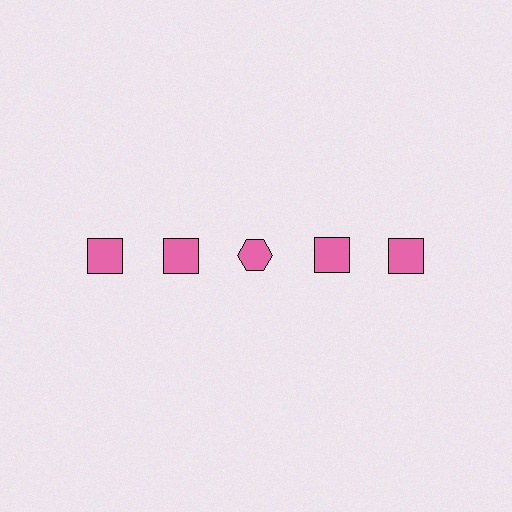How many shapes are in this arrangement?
There are 5 shapes arranged in a grid pattern.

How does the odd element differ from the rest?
It has a different shape: hexagon instead of square.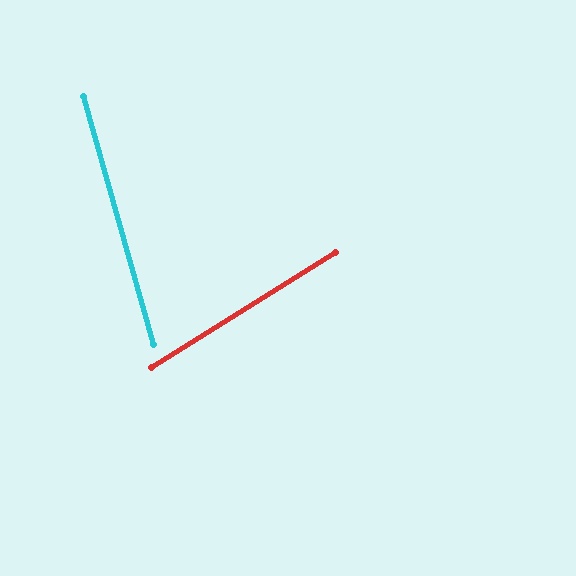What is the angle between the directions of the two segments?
Approximately 74 degrees.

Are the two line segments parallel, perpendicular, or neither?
Neither parallel nor perpendicular — they differ by about 74°.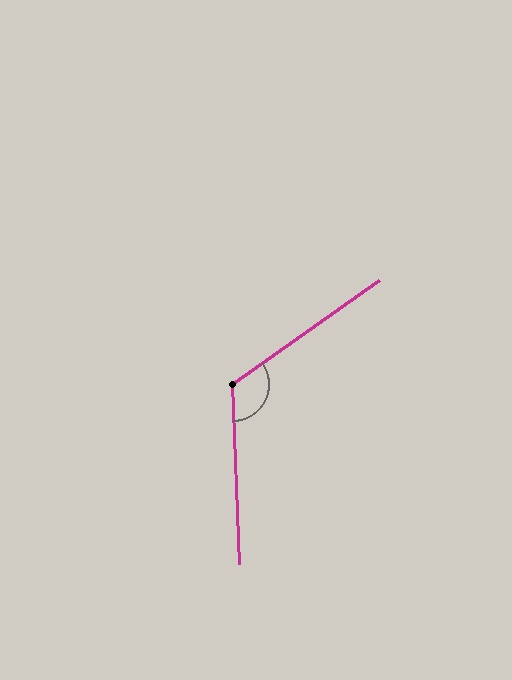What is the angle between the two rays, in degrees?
Approximately 123 degrees.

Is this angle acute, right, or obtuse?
It is obtuse.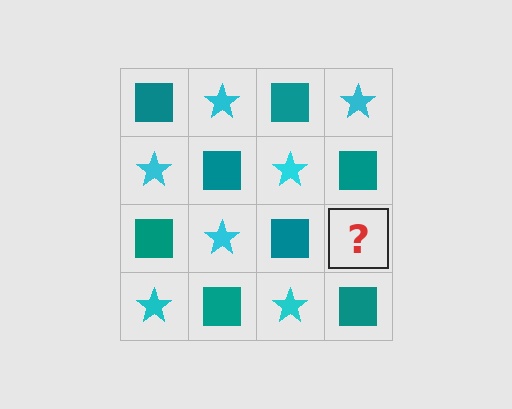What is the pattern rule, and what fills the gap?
The rule is that it alternates teal square and cyan star in a checkerboard pattern. The gap should be filled with a cyan star.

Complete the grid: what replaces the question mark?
The question mark should be replaced with a cyan star.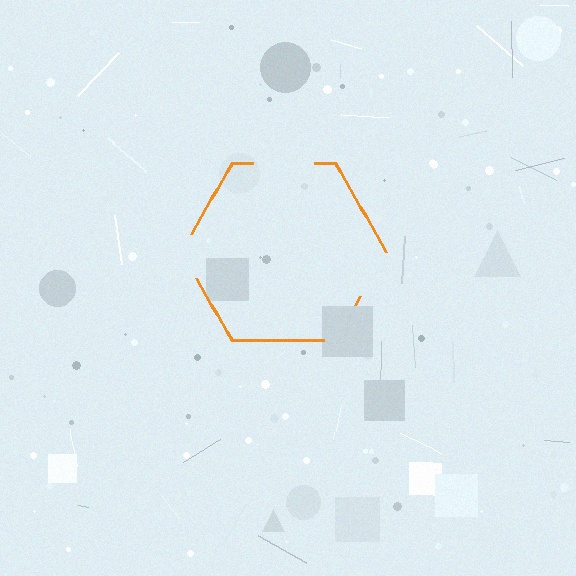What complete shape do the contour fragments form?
The contour fragments form a hexagon.